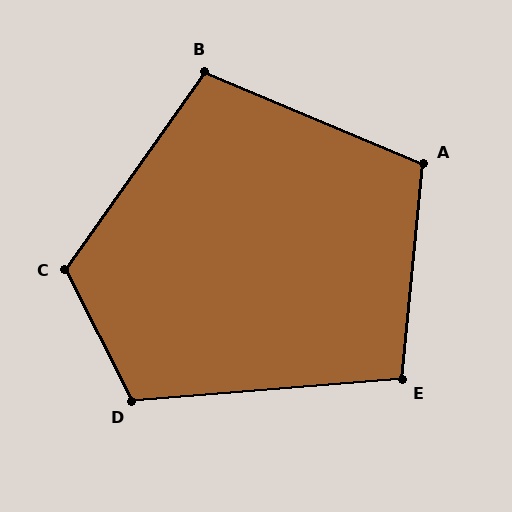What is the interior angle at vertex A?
Approximately 107 degrees (obtuse).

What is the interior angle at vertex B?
Approximately 102 degrees (obtuse).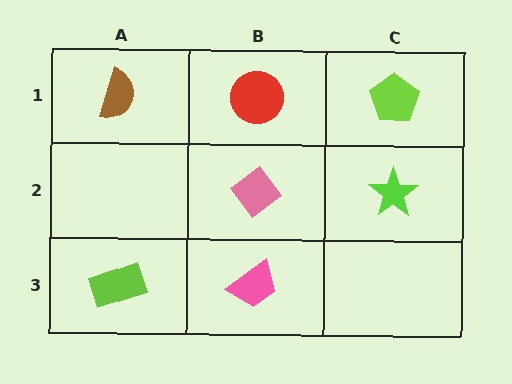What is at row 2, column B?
A pink diamond.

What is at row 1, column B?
A red circle.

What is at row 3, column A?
A lime rectangle.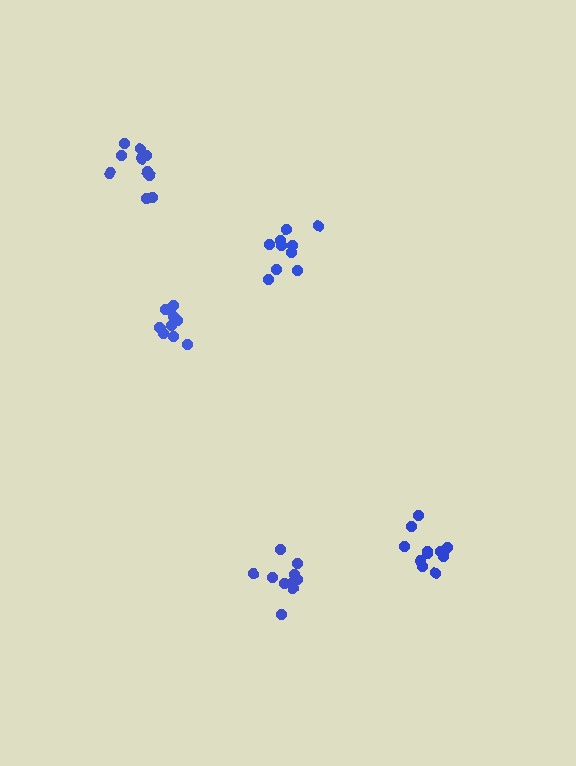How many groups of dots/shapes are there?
There are 5 groups.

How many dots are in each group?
Group 1: 10 dots, Group 2: 10 dots, Group 3: 11 dots, Group 4: 10 dots, Group 5: 12 dots (53 total).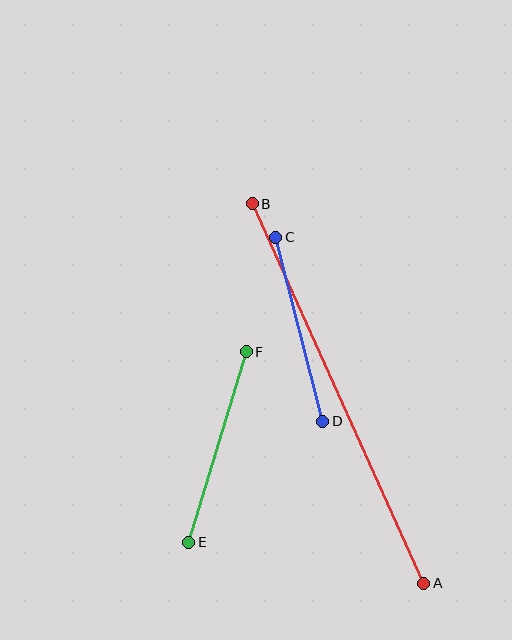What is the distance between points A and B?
The distance is approximately 417 pixels.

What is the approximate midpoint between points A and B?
The midpoint is at approximately (338, 393) pixels.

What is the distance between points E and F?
The distance is approximately 199 pixels.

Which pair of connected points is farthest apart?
Points A and B are farthest apart.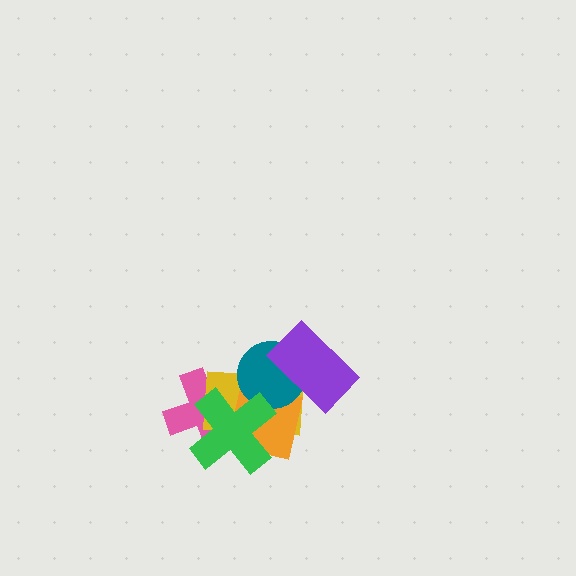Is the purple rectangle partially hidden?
No, no other shape covers it.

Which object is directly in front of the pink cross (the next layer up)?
The yellow rectangle is directly in front of the pink cross.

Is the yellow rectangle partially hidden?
Yes, it is partially covered by another shape.